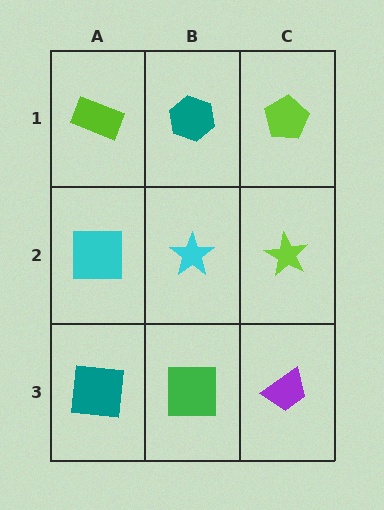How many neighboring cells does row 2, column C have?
3.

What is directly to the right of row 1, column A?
A teal hexagon.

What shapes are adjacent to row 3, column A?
A cyan square (row 2, column A), a green square (row 3, column B).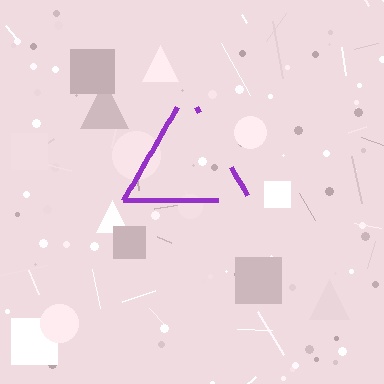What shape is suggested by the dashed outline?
The dashed outline suggests a triangle.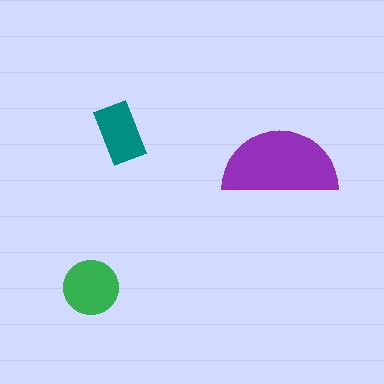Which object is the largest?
The purple semicircle.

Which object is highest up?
The teal rectangle is topmost.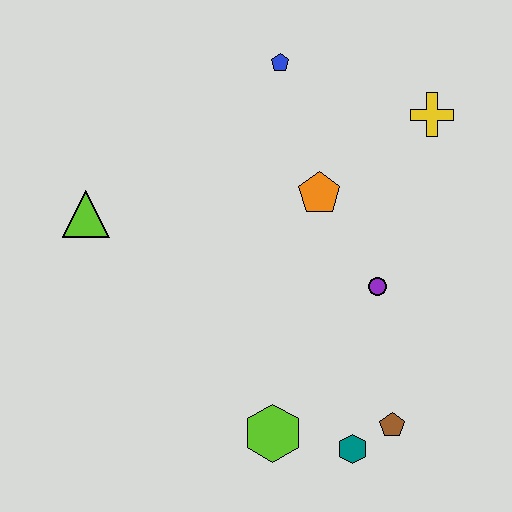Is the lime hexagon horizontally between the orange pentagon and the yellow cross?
No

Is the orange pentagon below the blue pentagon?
Yes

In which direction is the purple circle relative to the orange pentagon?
The purple circle is below the orange pentagon.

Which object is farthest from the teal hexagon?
The blue pentagon is farthest from the teal hexagon.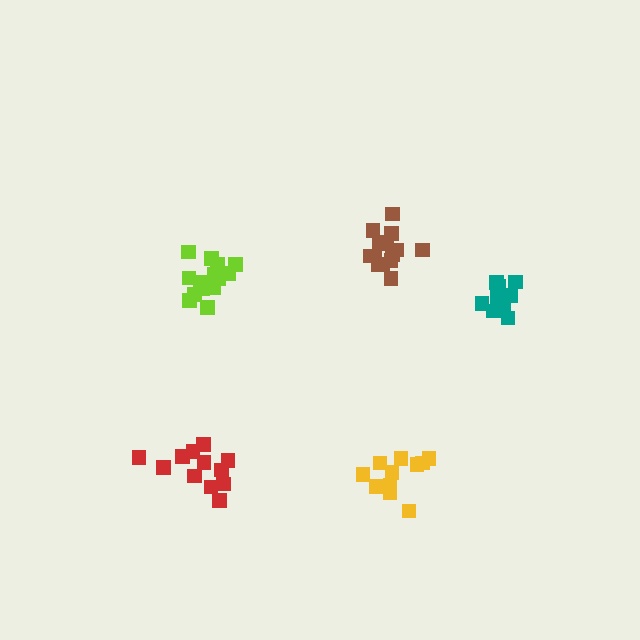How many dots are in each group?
Group 1: 14 dots, Group 2: 13 dots, Group 3: 14 dots, Group 4: 11 dots, Group 5: 9 dots (61 total).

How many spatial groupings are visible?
There are 5 spatial groupings.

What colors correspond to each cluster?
The clusters are colored: brown, red, lime, yellow, teal.